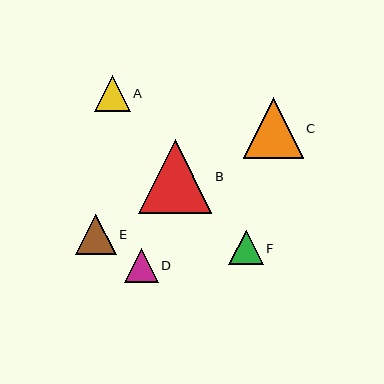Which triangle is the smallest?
Triangle D is the smallest with a size of approximately 34 pixels.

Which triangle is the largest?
Triangle B is the largest with a size of approximately 74 pixels.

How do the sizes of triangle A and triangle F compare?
Triangle A and triangle F are approximately the same size.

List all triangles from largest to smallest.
From largest to smallest: B, C, E, A, F, D.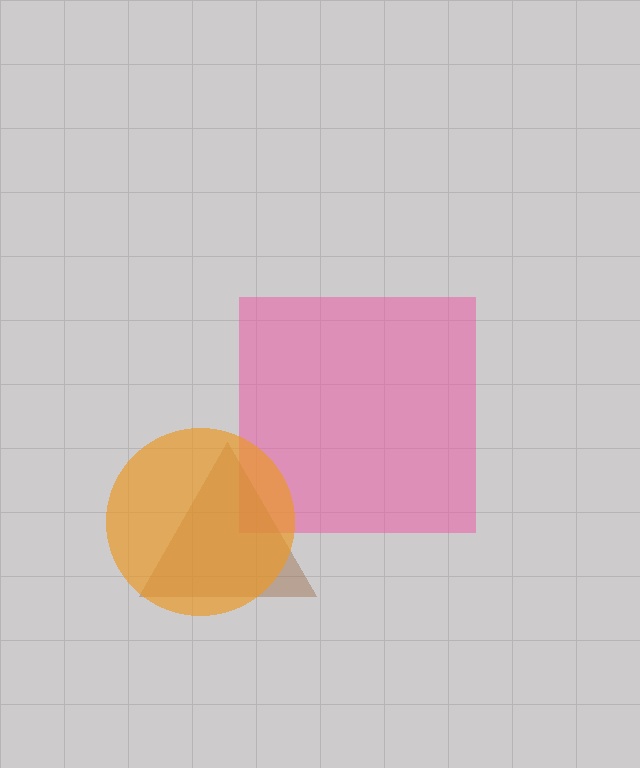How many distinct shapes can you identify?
There are 3 distinct shapes: a pink square, a brown triangle, an orange circle.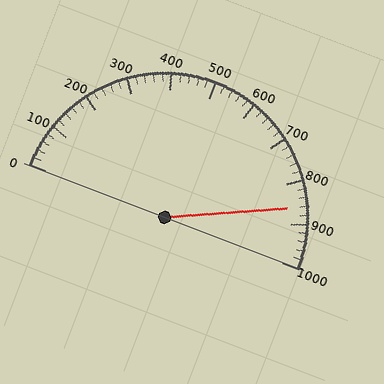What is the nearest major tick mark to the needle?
The nearest major tick mark is 900.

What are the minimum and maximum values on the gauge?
The gauge ranges from 0 to 1000.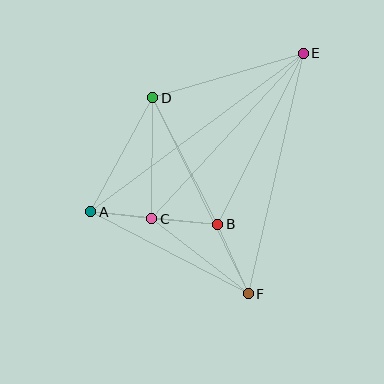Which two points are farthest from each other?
Points A and E are farthest from each other.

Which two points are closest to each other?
Points A and C are closest to each other.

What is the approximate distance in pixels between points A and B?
The distance between A and B is approximately 128 pixels.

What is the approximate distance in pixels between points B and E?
The distance between B and E is approximately 191 pixels.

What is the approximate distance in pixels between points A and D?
The distance between A and D is approximately 130 pixels.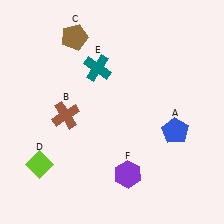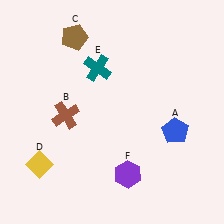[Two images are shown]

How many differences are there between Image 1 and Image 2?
There is 1 difference between the two images.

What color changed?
The diamond (D) changed from lime in Image 1 to yellow in Image 2.